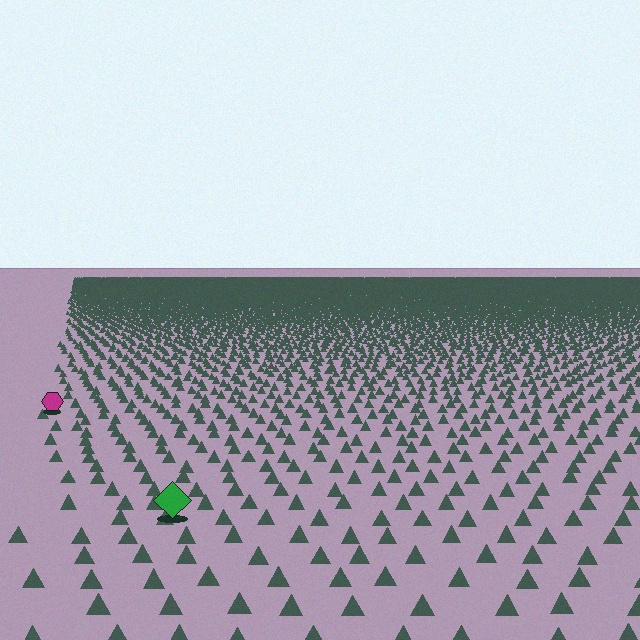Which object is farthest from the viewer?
The magenta hexagon is farthest from the viewer. It appears smaller and the ground texture around it is denser.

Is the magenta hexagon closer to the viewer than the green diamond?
No. The green diamond is closer — you can tell from the texture gradient: the ground texture is coarser near it.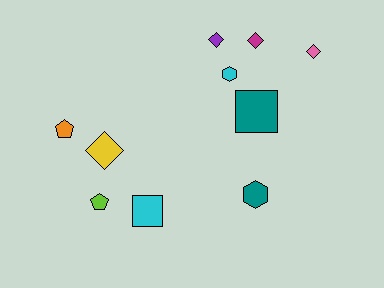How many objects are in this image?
There are 10 objects.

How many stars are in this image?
There are no stars.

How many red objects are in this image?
There are no red objects.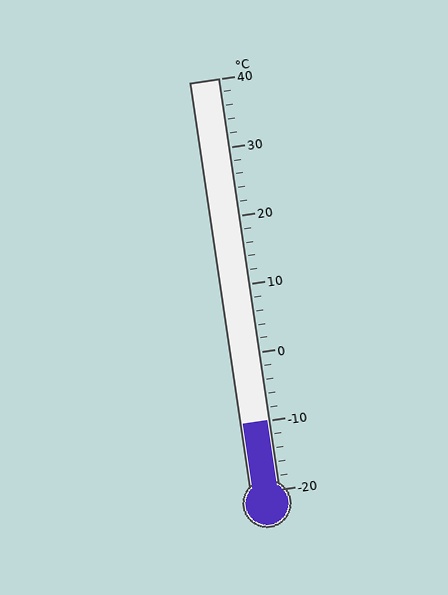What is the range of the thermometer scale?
The thermometer scale ranges from -20°C to 40°C.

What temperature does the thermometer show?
The thermometer shows approximately -10°C.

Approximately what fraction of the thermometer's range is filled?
The thermometer is filled to approximately 15% of its range.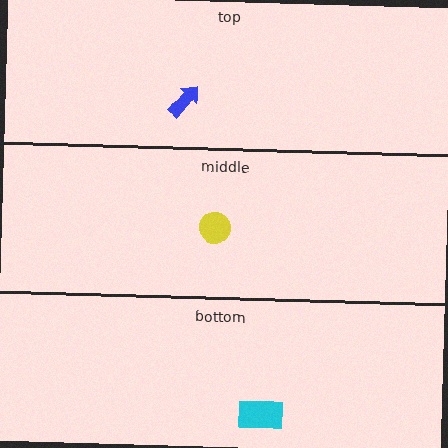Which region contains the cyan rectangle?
The bottom region.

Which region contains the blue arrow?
The top region.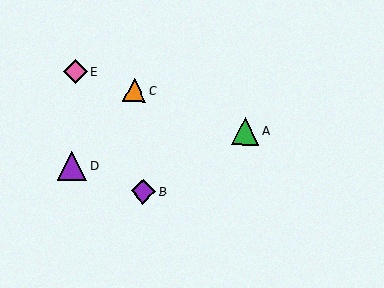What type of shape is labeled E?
Shape E is a pink diamond.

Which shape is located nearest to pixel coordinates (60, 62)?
The pink diamond (labeled E) at (75, 71) is nearest to that location.